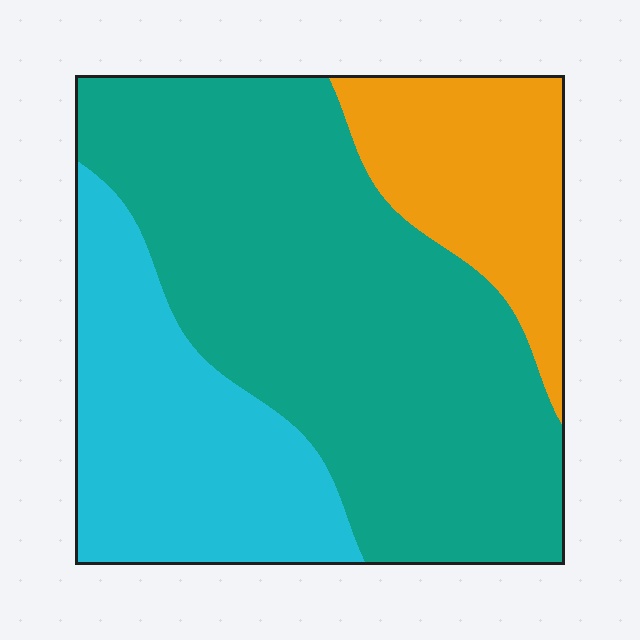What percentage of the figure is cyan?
Cyan covers 26% of the figure.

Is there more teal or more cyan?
Teal.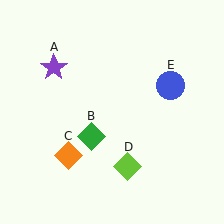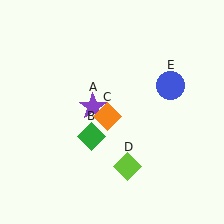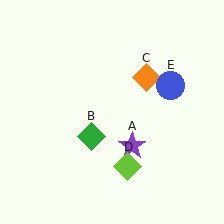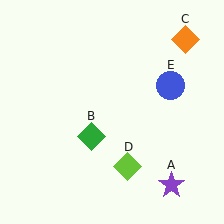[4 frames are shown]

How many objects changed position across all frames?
2 objects changed position: purple star (object A), orange diamond (object C).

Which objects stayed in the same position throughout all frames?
Green diamond (object B) and lime diamond (object D) and blue circle (object E) remained stationary.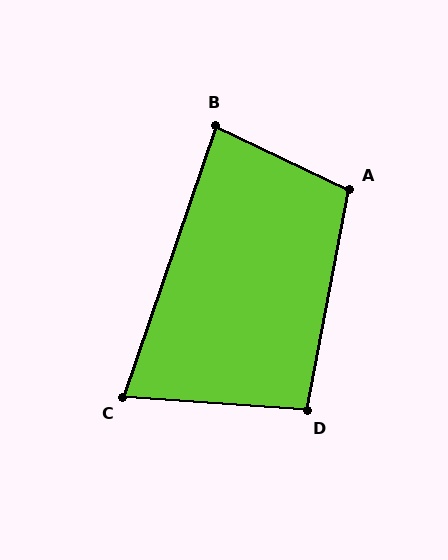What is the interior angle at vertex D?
Approximately 97 degrees (obtuse).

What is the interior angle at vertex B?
Approximately 83 degrees (acute).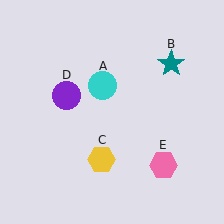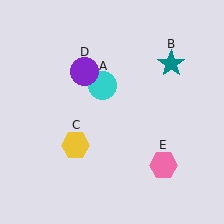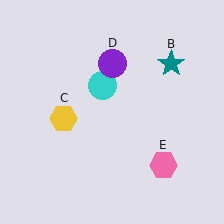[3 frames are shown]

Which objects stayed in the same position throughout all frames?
Cyan circle (object A) and teal star (object B) and pink hexagon (object E) remained stationary.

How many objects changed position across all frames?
2 objects changed position: yellow hexagon (object C), purple circle (object D).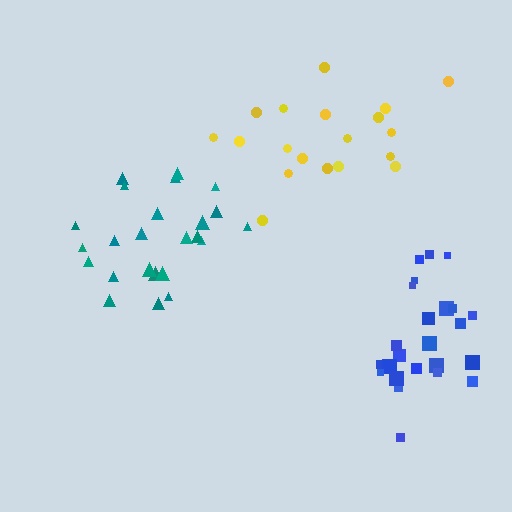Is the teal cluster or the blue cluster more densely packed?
Blue.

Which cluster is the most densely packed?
Blue.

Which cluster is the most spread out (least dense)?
Yellow.